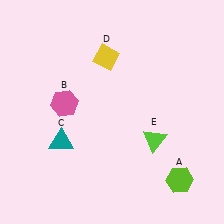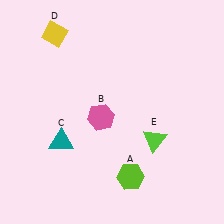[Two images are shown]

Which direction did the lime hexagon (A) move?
The lime hexagon (A) moved left.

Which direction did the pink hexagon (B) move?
The pink hexagon (B) moved right.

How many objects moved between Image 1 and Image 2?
3 objects moved between the two images.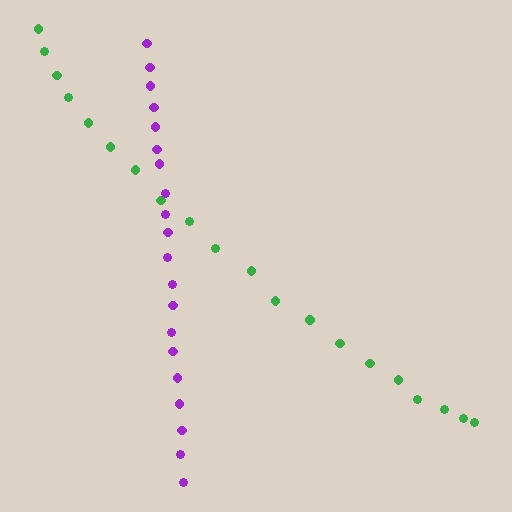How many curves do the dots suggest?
There are 2 distinct paths.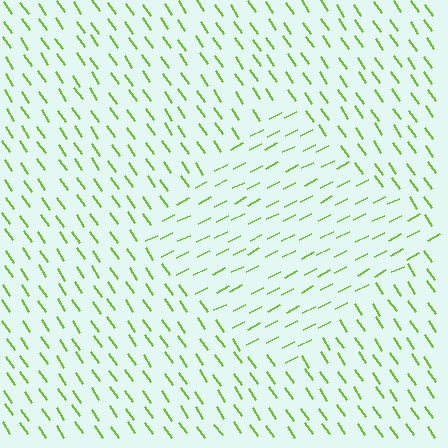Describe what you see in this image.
The image is filled with small lime line segments. A diamond region in the image has lines oriented differently from the surrounding lines, creating a visible texture boundary.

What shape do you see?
I see a diamond.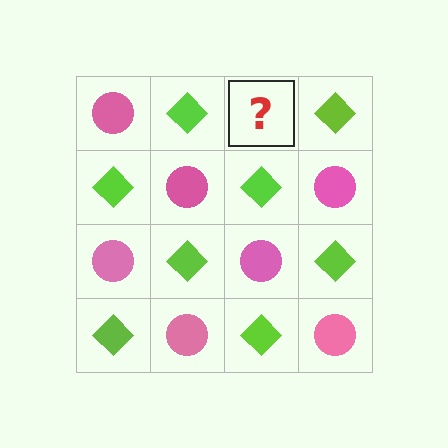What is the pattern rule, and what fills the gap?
The rule is that it alternates pink circle and lime diamond in a checkerboard pattern. The gap should be filled with a pink circle.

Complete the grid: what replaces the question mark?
The question mark should be replaced with a pink circle.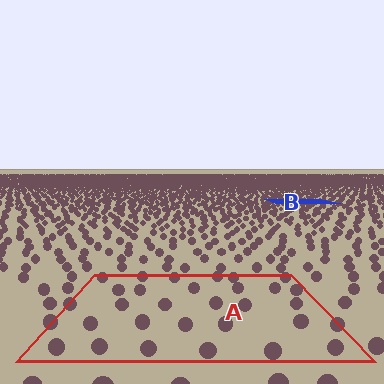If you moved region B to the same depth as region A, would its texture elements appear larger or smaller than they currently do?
They would appear larger. At a closer depth, the same texture elements are projected at a bigger on-screen size.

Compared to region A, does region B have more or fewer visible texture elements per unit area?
Region B has more texture elements per unit area — they are packed more densely because it is farther away.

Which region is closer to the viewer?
Region A is closer. The texture elements there are larger and more spread out.